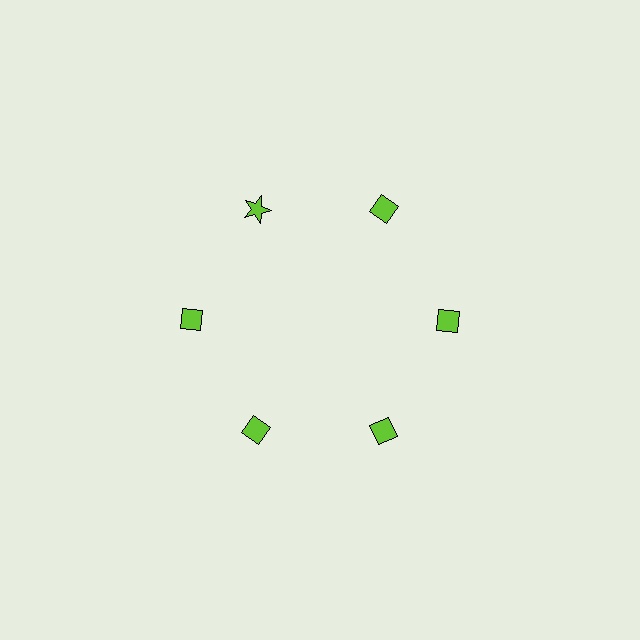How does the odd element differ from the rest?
It has a different shape: star instead of diamond.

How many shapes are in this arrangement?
There are 6 shapes arranged in a ring pattern.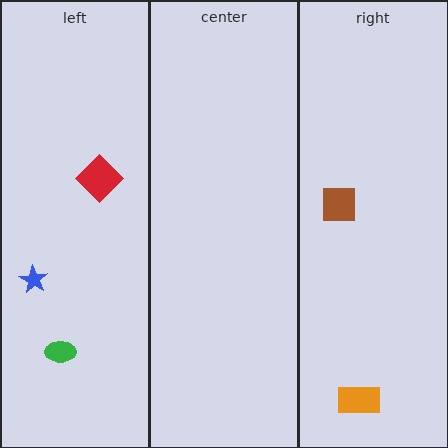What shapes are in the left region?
The green ellipse, the red diamond, the blue star.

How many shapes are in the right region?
2.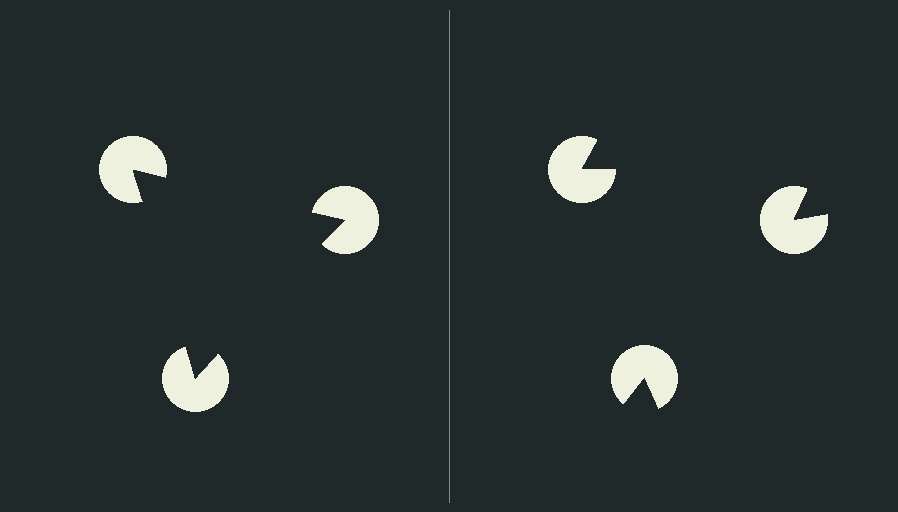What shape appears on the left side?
An illusory triangle.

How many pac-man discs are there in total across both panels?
6 — 3 on each side.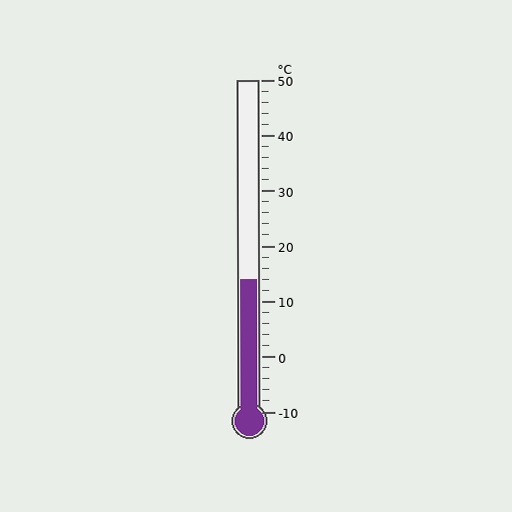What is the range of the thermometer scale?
The thermometer scale ranges from -10°C to 50°C.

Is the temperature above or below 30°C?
The temperature is below 30°C.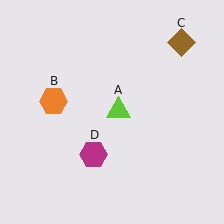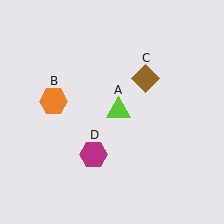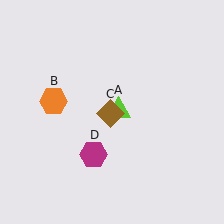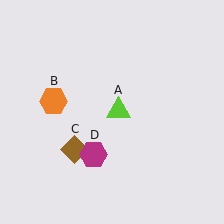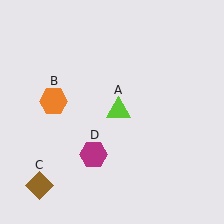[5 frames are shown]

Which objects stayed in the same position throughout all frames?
Lime triangle (object A) and orange hexagon (object B) and magenta hexagon (object D) remained stationary.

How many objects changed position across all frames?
1 object changed position: brown diamond (object C).